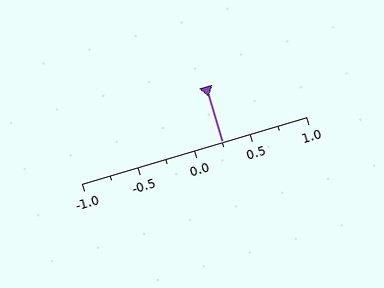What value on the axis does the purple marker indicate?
The marker indicates approximately 0.25.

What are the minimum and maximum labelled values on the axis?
The axis runs from -1.0 to 1.0.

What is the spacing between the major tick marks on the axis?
The major ticks are spaced 0.5 apart.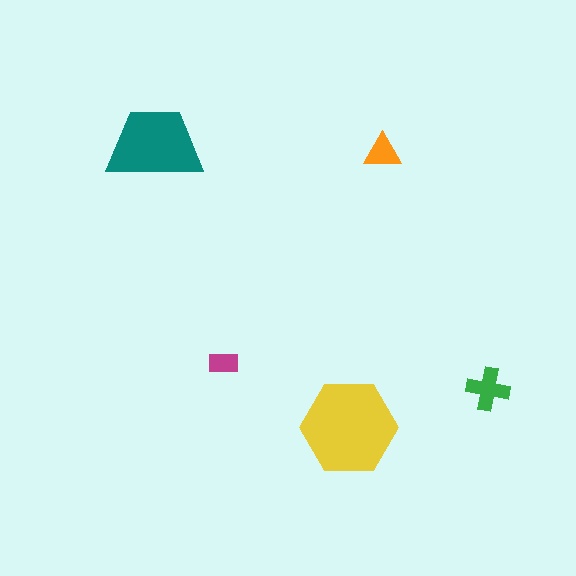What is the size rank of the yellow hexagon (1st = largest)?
1st.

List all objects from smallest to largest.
The magenta rectangle, the orange triangle, the green cross, the teal trapezoid, the yellow hexagon.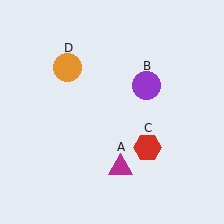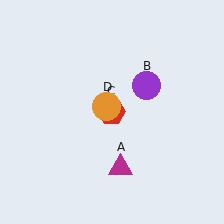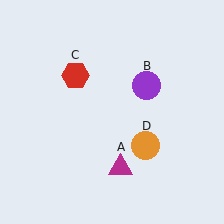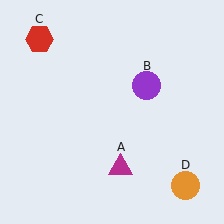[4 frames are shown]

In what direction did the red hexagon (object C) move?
The red hexagon (object C) moved up and to the left.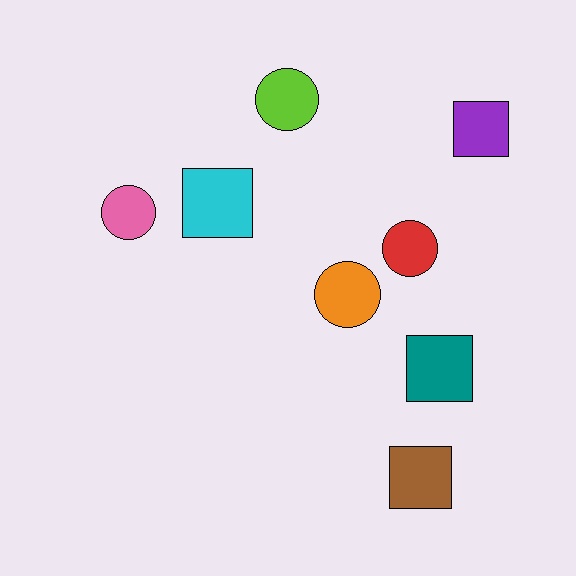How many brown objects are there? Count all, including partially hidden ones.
There is 1 brown object.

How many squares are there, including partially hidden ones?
There are 4 squares.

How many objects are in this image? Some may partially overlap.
There are 8 objects.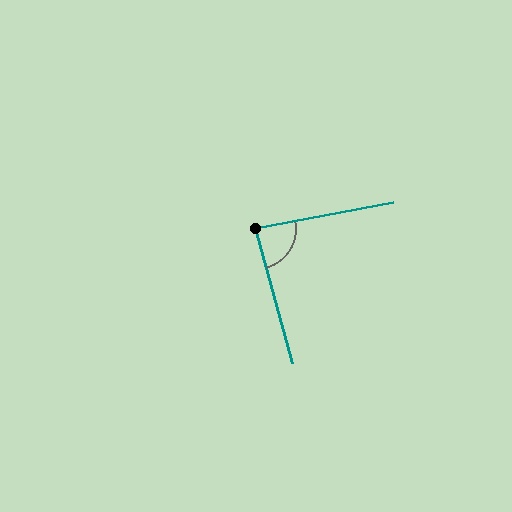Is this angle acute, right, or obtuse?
It is approximately a right angle.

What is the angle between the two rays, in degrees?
Approximately 85 degrees.